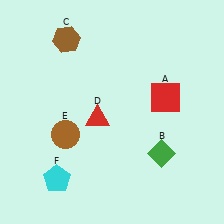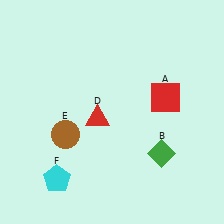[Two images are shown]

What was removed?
The brown hexagon (C) was removed in Image 2.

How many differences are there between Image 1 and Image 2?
There is 1 difference between the two images.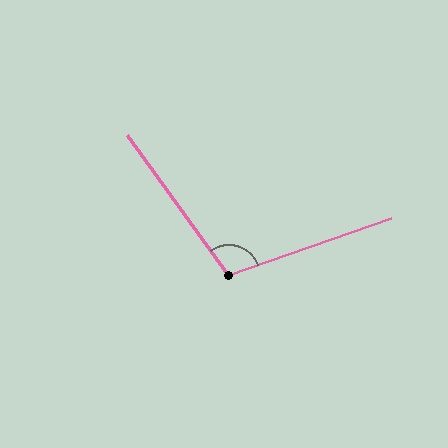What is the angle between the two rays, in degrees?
Approximately 107 degrees.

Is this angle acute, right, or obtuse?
It is obtuse.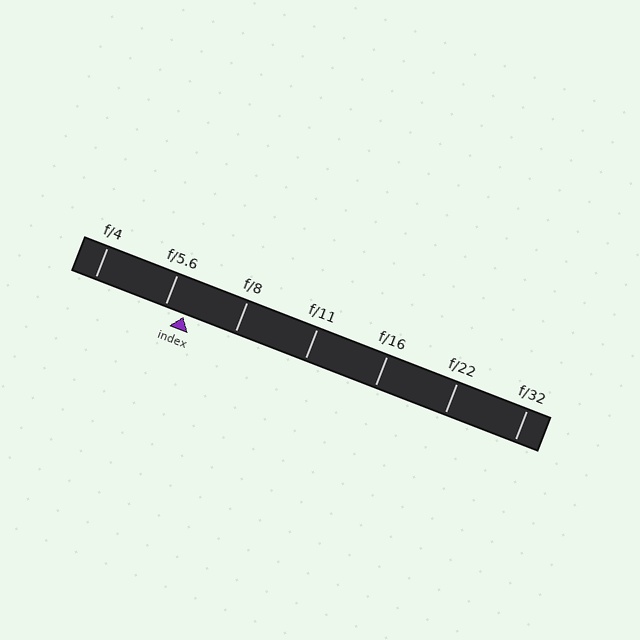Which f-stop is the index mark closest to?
The index mark is closest to f/5.6.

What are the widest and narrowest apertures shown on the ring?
The widest aperture shown is f/4 and the narrowest is f/32.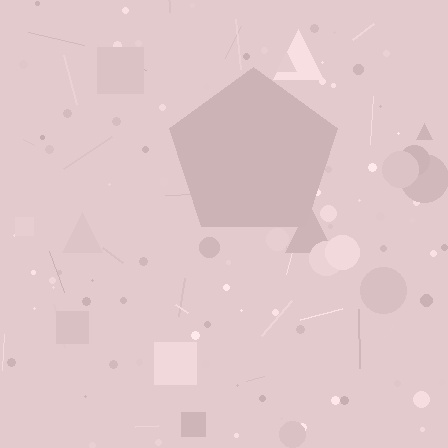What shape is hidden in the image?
A pentagon is hidden in the image.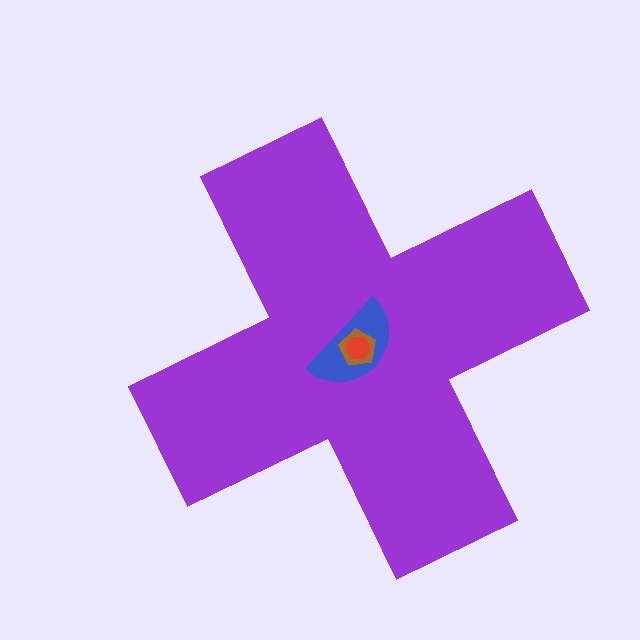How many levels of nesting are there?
4.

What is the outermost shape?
The purple cross.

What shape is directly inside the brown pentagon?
The red hexagon.